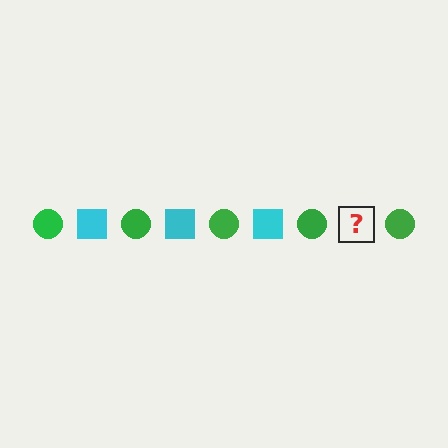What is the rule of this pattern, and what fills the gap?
The rule is that the pattern alternates between green circle and cyan square. The gap should be filled with a cyan square.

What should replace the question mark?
The question mark should be replaced with a cyan square.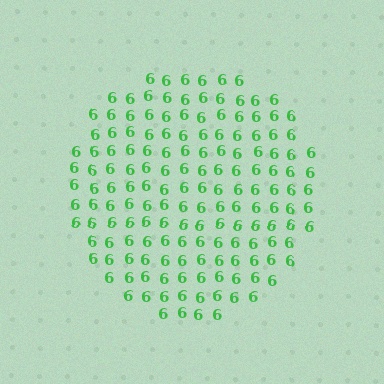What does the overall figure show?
The overall figure shows a circle.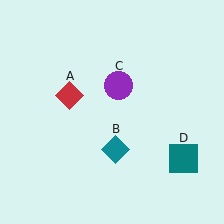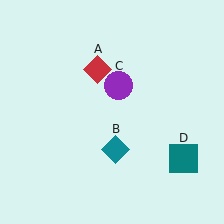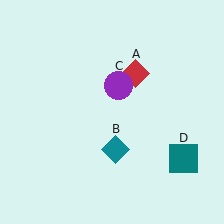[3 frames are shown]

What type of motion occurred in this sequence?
The red diamond (object A) rotated clockwise around the center of the scene.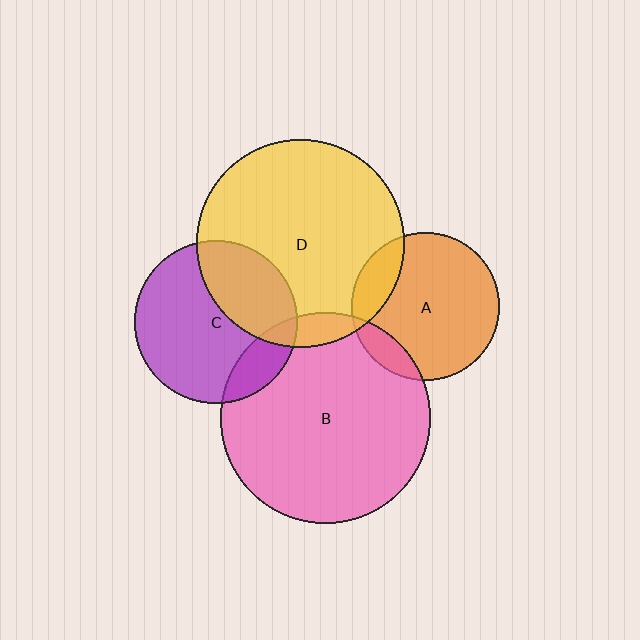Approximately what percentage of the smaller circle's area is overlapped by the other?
Approximately 15%.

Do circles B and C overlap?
Yes.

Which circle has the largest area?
Circle B (pink).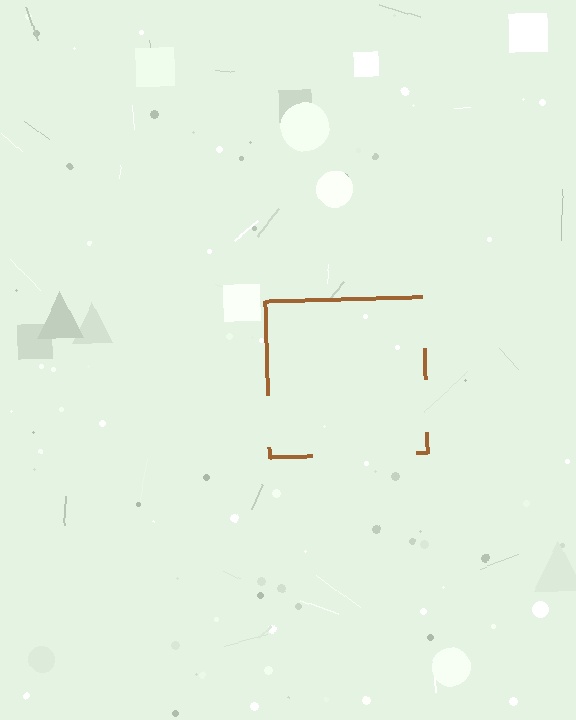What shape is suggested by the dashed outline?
The dashed outline suggests a square.